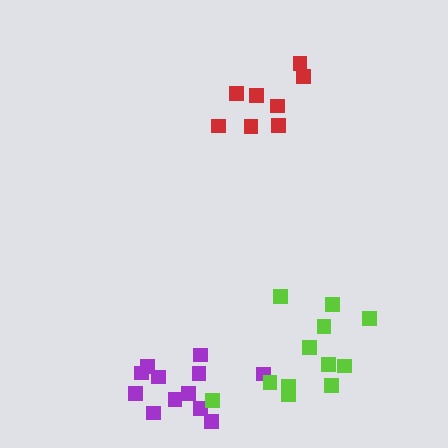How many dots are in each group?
Group 1: 8 dots, Group 2: 12 dots, Group 3: 12 dots (32 total).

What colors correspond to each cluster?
The clusters are colored: red, purple, lime.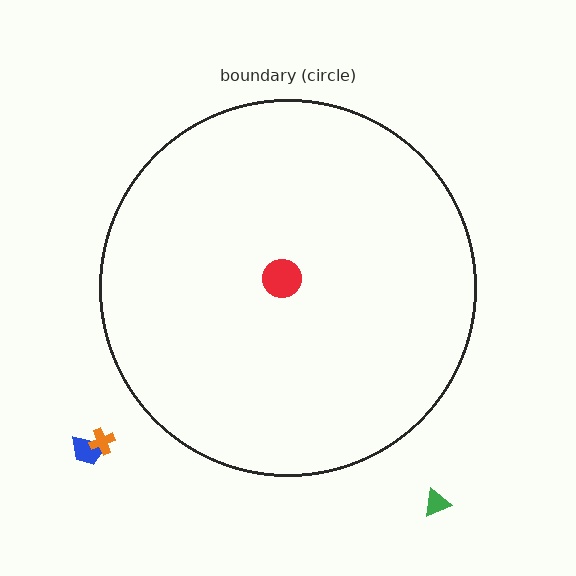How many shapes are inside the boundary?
1 inside, 3 outside.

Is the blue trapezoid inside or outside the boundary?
Outside.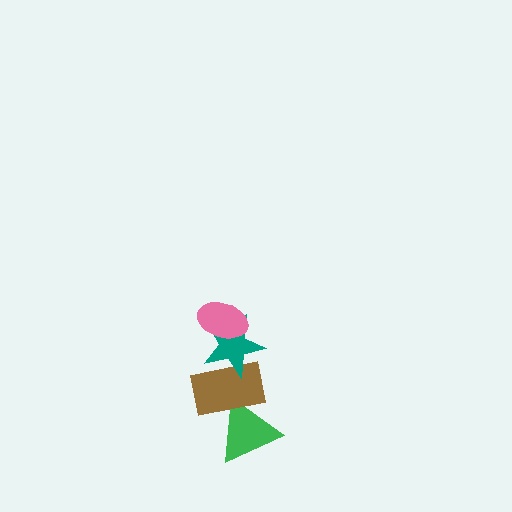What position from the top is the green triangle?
The green triangle is 4th from the top.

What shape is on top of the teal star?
The pink ellipse is on top of the teal star.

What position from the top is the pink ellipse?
The pink ellipse is 1st from the top.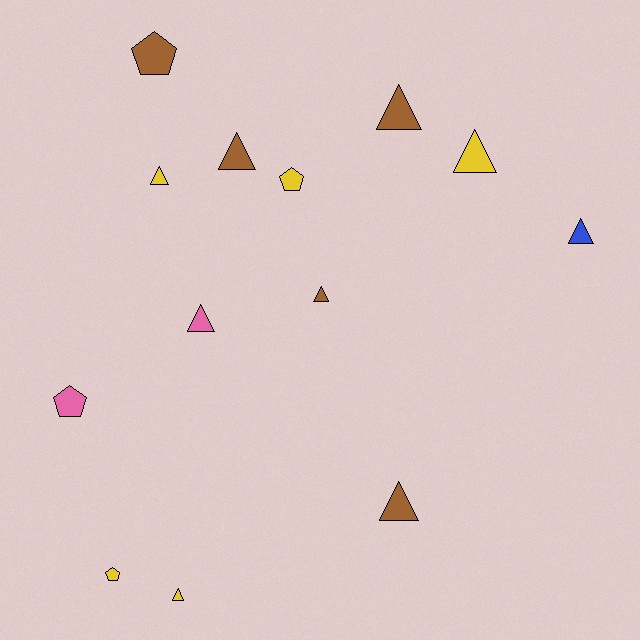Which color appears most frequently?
Yellow, with 5 objects.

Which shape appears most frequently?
Triangle, with 9 objects.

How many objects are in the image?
There are 13 objects.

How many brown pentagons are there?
There is 1 brown pentagon.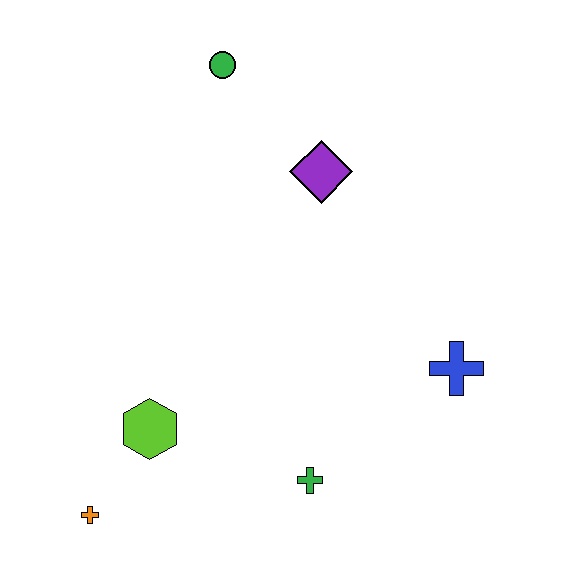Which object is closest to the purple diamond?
The green circle is closest to the purple diamond.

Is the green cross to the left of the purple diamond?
Yes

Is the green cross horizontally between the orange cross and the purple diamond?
Yes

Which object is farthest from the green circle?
The orange cross is farthest from the green circle.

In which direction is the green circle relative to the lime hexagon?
The green circle is above the lime hexagon.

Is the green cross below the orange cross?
No